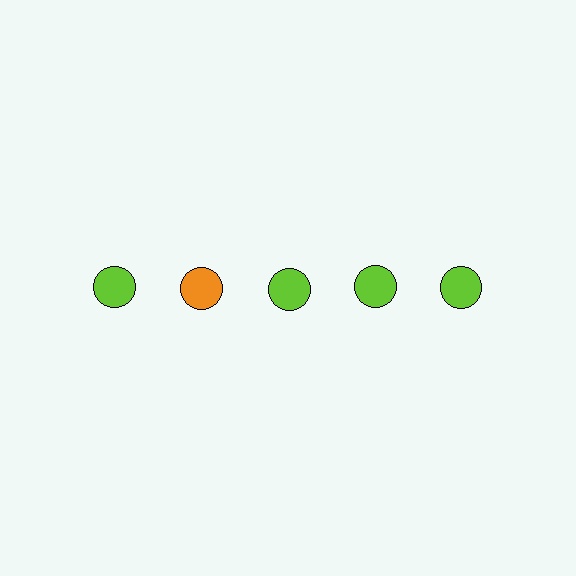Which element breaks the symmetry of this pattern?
The orange circle in the top row, second from left column breaks the symmetry. All other shapes are lime circles.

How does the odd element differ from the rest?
It has a different color: orange instead of lime.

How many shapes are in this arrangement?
There are 5 shapes arranged in a grid pattern.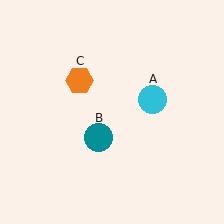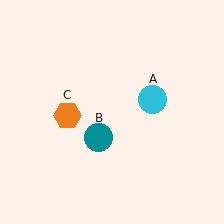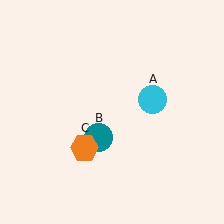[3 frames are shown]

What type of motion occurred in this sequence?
The orange hexagon (object C) rotated counterclockwise around the center of the scene.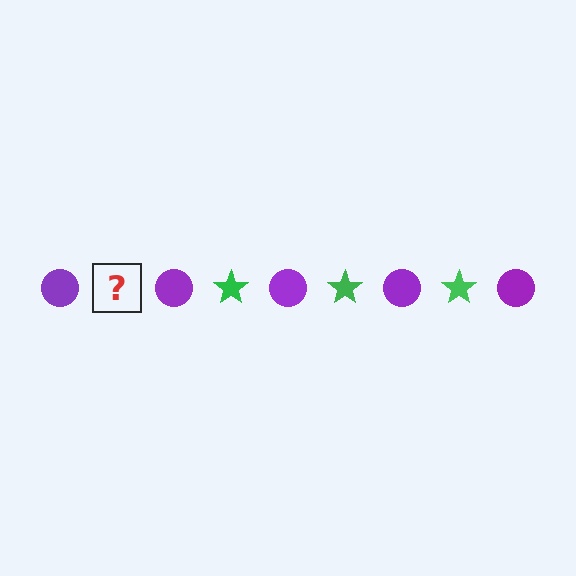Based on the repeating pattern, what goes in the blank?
The blank should be a green star.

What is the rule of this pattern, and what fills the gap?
The rule is that the pattern alternates between purple circle and green star. The gap should be filled with a green star.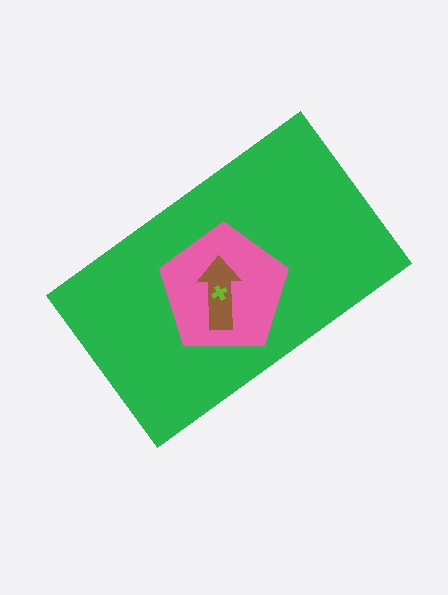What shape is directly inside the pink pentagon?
The brown arrow.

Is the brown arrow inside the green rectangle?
Yes.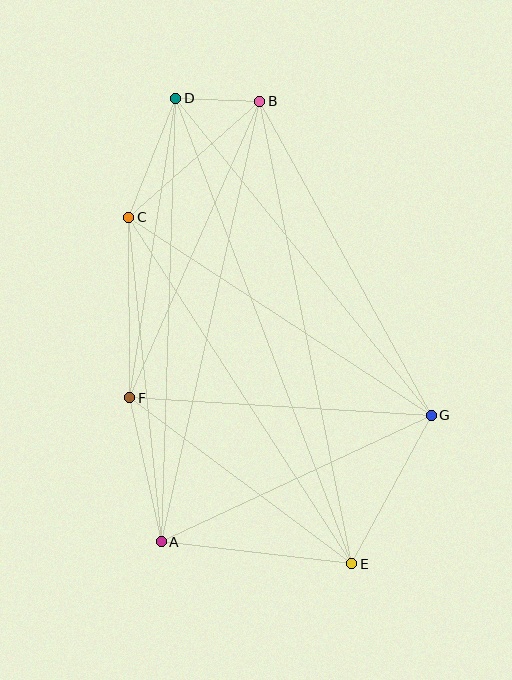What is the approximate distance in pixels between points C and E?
The distance between C and E is approximately 412 pixels.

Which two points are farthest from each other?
Points D and E are farthest from each other.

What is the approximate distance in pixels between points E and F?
The distance between E and F is approximately 277 pixels.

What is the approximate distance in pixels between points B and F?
The distance between B and F is approximately 324 pixels.